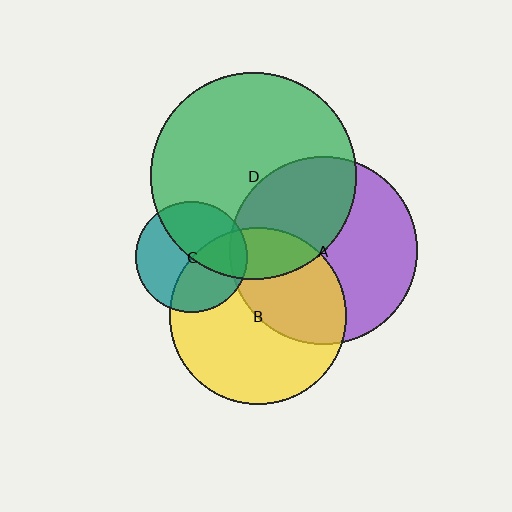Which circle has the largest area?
Circle D (green).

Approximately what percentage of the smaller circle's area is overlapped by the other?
Approximately 45%.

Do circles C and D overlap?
Yes.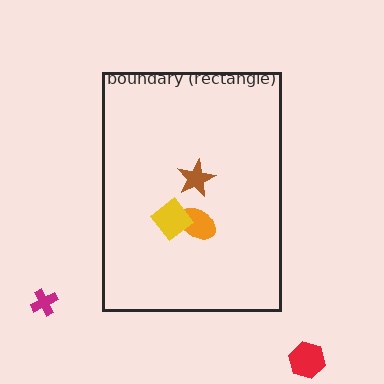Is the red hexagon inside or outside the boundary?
Outside.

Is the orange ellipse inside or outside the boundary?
Inside.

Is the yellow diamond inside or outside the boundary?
Inside.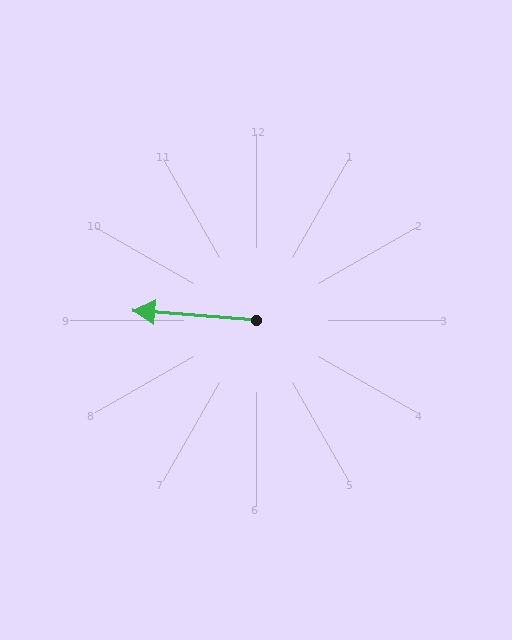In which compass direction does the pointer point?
West.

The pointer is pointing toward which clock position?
Roughly 9 o'clock.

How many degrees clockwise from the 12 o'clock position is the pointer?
Approximately 274 degrees.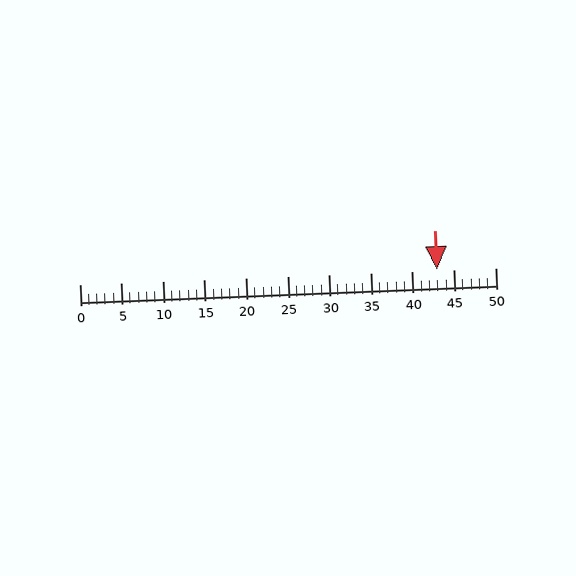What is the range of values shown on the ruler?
The ruler shows values from 0 to 50.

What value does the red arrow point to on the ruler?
The red arrow points to approximately 43.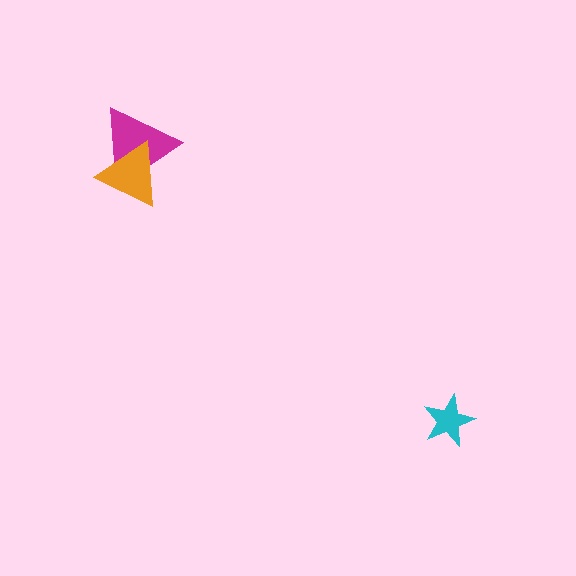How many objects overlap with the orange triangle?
1 object overlaps with the orange triangle.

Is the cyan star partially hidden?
No, no other shape covers it.